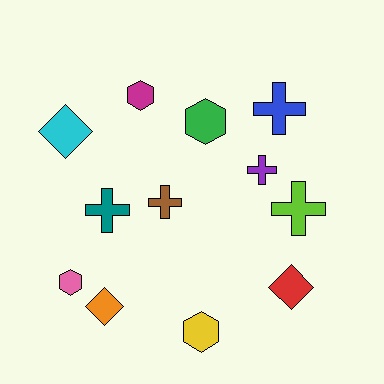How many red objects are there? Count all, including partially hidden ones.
There is 1 red object.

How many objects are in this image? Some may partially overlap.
There are 12 objects.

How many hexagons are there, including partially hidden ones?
There are 4 hexagons.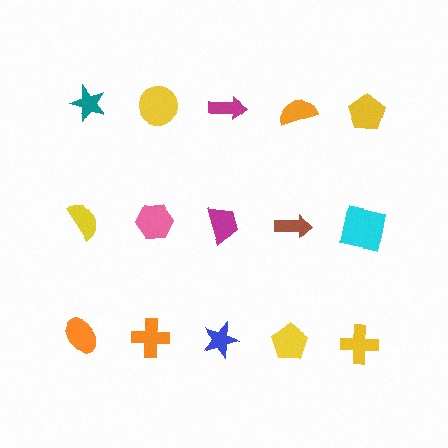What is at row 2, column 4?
A brown arrow.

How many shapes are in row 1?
5 shapes.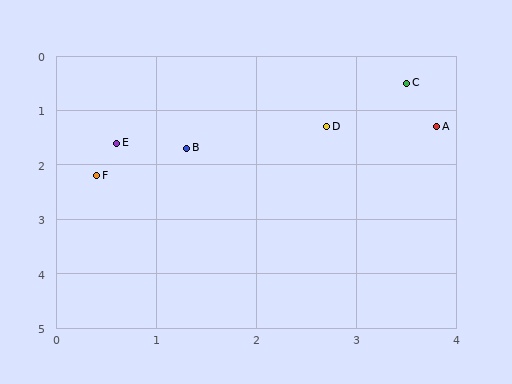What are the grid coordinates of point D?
Point D is at approximately (2.7, 1.3).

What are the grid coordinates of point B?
Point B is at approximately (1.3, 1.7).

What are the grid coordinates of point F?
Point F is at approximately (0.4, 2.2).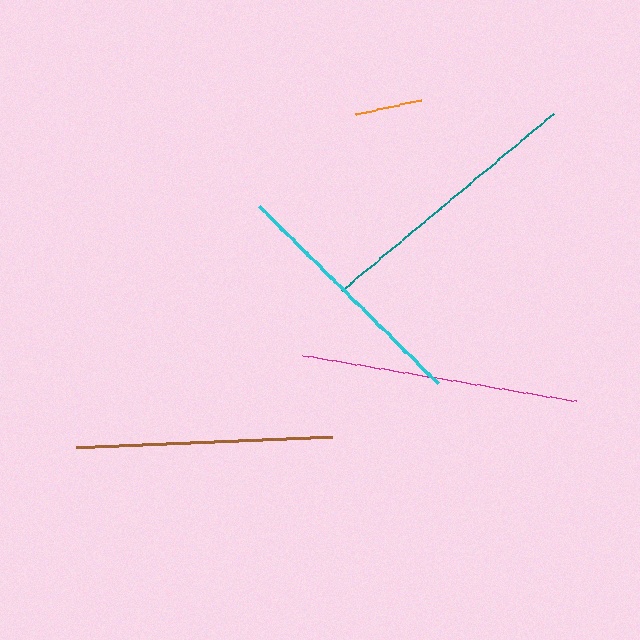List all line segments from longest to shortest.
From longest to shortest: magenta, teal, brown, cyan, orange.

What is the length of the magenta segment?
The magenta segment is approximately 277 pixels long.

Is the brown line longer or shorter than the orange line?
The brown line is longer than the orange line.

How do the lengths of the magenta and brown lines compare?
The magenta and brown lines are approximately the same length.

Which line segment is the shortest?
The orange line is the shortest at approximately 67 pixels.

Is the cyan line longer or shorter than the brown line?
The brown line is longer than the cyan line.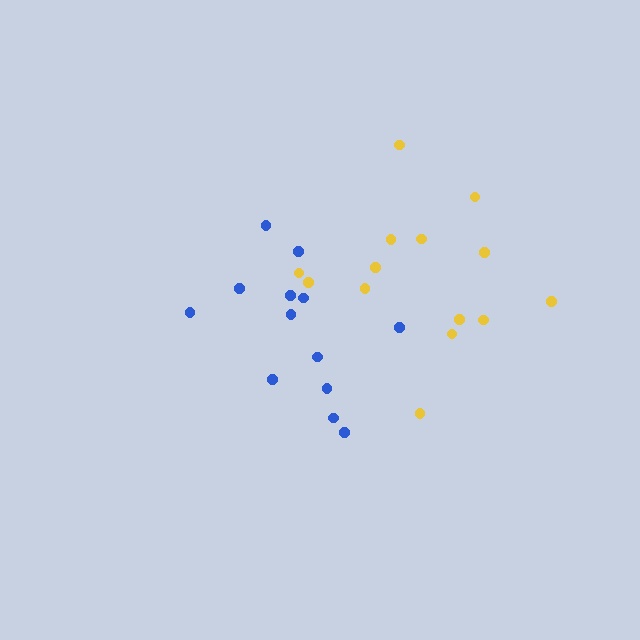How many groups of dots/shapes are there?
There are 2 groups.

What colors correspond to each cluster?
The clusters are colored: blue, yellow.